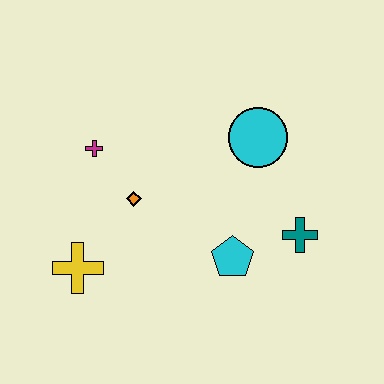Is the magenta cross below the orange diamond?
No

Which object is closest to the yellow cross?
The orange diamond is closest to the yellow cross.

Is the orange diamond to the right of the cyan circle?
No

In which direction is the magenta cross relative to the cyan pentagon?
The magenta cross is to the left of the cyan pentagon.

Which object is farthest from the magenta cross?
The teal cross is farthest from the magenta cross.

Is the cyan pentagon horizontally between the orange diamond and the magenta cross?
No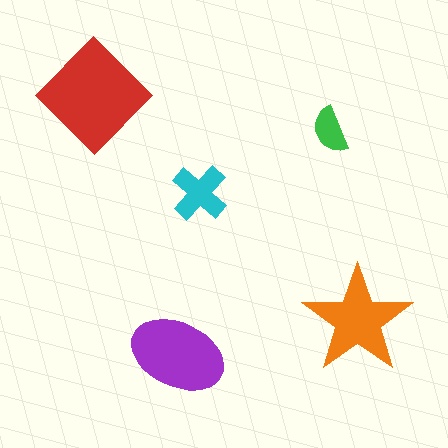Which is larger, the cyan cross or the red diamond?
The red diamond.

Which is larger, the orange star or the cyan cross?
The orange star.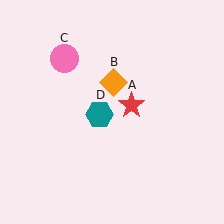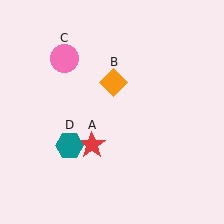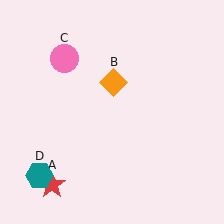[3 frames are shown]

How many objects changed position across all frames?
2 objects changed position: red star (object A), teal hexagon (object D).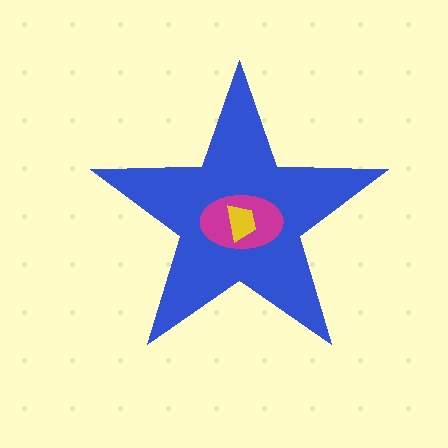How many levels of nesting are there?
3.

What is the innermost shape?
The yellow trapezoid.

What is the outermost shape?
The blue star.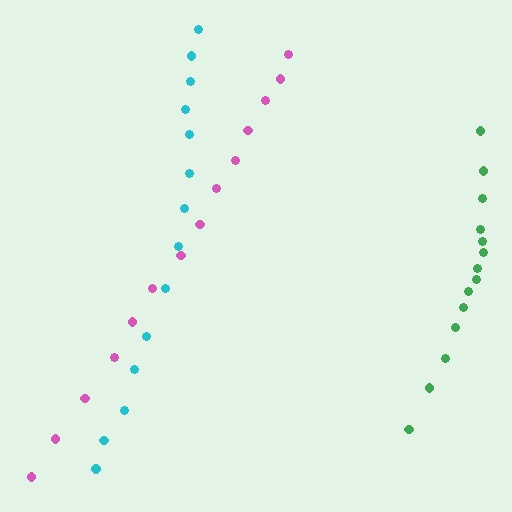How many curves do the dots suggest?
There are 3 distinct paths.